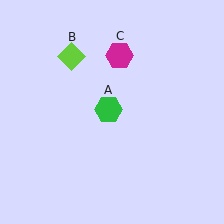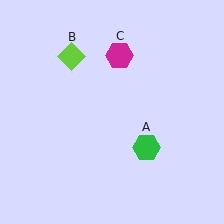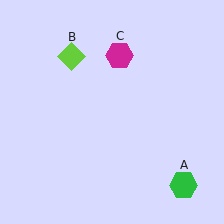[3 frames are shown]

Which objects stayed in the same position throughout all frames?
Lime diamond (object B) and magenta hexagon (object C) remained stationary.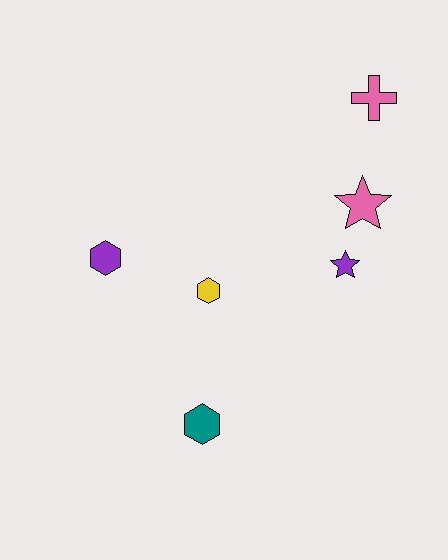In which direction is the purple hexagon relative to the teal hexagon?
The purple hexagon is above the teal hexagon.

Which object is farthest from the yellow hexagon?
The pink cross is farthest from the yellow hexagon.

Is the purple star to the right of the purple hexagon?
Yes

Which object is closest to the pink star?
The purple star is closest to the pink star.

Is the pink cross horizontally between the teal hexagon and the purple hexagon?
No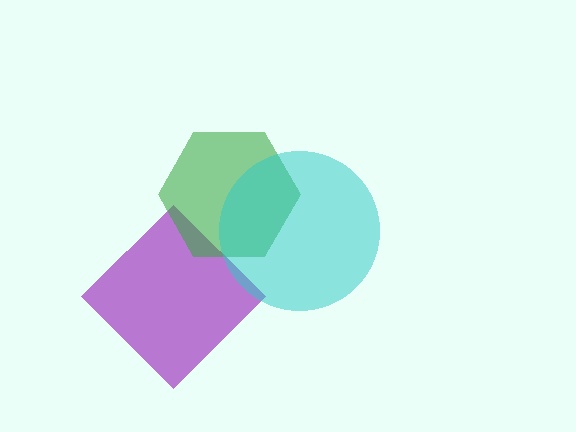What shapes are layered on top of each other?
The layered shapes are: a purple diamond, a green hexagon, a cyan circle.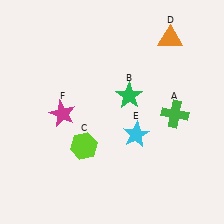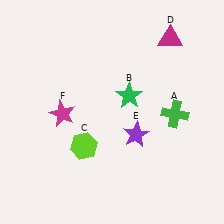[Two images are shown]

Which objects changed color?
D changed from orange to magenta. E changed from cyan to purple.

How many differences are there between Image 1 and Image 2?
There are 2 differences between the two images.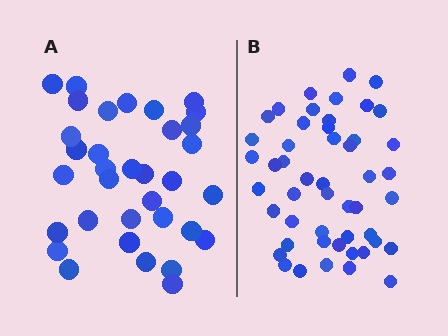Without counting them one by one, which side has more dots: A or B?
Region B (the right region) has more dots.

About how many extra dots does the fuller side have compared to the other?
Region B has approximately 15 more dots than region A.